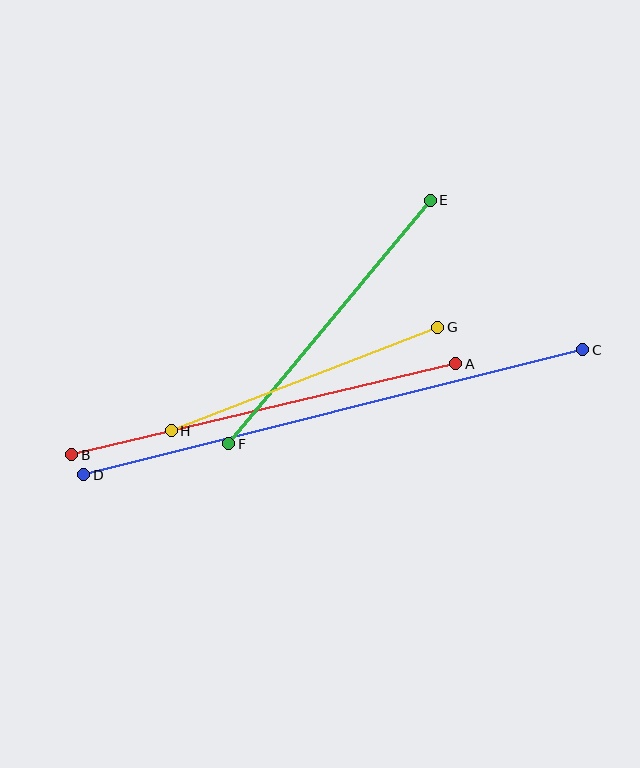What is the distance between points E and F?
The distance is approximately 316 pixels.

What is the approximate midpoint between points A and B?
The midpoint is at approximately (264, 409) pixels.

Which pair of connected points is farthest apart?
Points C and D are farthest apart.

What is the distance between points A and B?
The distance is approximately 394 pixels.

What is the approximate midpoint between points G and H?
The midpoint is at approximately (304, 379) pixels.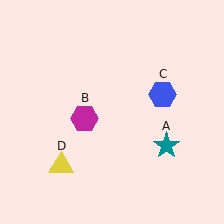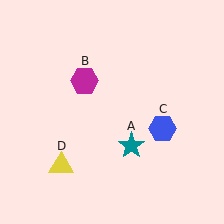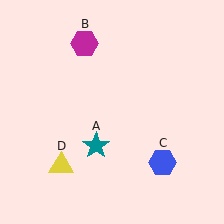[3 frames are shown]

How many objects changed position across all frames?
3 objects changed position: teal star (object A), magenta hexagon (object B), blue hexagon (object C).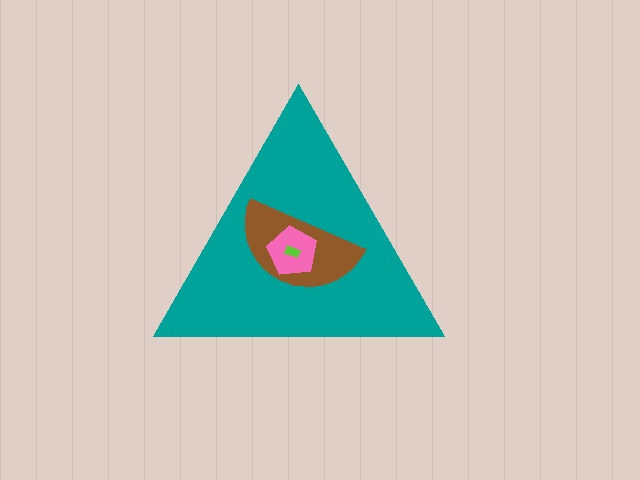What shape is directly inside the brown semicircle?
The pink pentagon.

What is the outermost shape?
The teal triangle.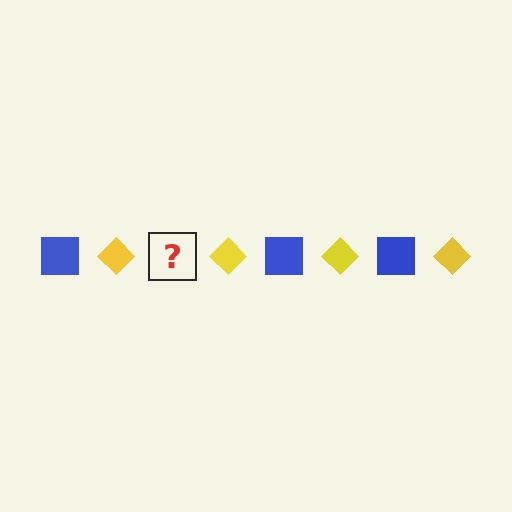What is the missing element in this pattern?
The missing element is a blue square.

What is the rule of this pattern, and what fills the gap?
The rule is that the pattern alternates between blue square and yellow diamond. The gap should be filled with a blue square.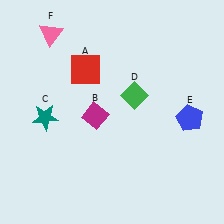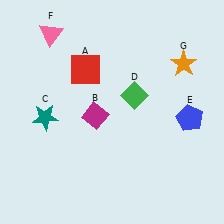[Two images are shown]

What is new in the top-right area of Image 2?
An orange star (G) was added in the top-right area of Image 2.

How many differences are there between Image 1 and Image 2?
There is 1 difference between the two images.